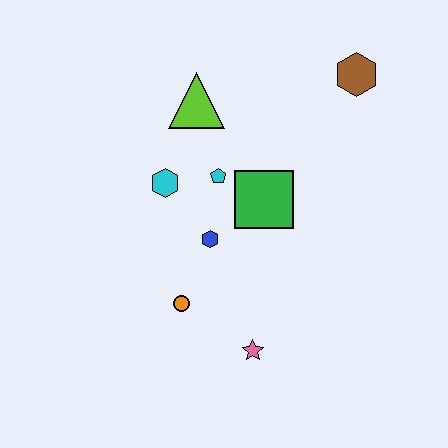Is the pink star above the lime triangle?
No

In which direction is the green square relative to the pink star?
The green square is above the pink star.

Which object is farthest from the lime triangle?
The pink star is farthest from the lime triangle.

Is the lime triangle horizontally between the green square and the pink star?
No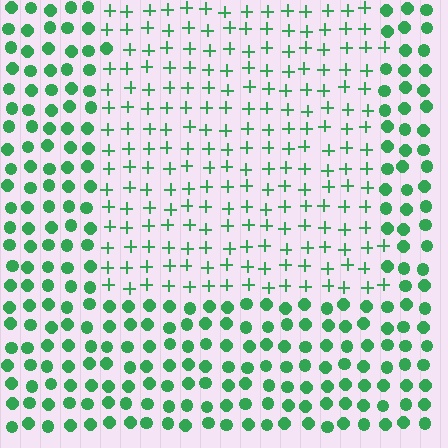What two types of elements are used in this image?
The image uses plus signs inside the rectangle region and circles outside it.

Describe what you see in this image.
The image is filled with small green elements arranged in a uniform grid. A rectangle-shaped region contains plus signs, while the surrounding area contains circles. The boundary is defined purely by the change in element shape.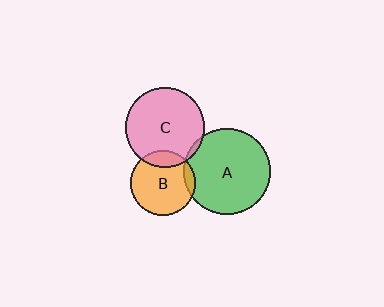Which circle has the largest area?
Circle A (green).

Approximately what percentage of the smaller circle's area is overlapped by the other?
Approximately 5%.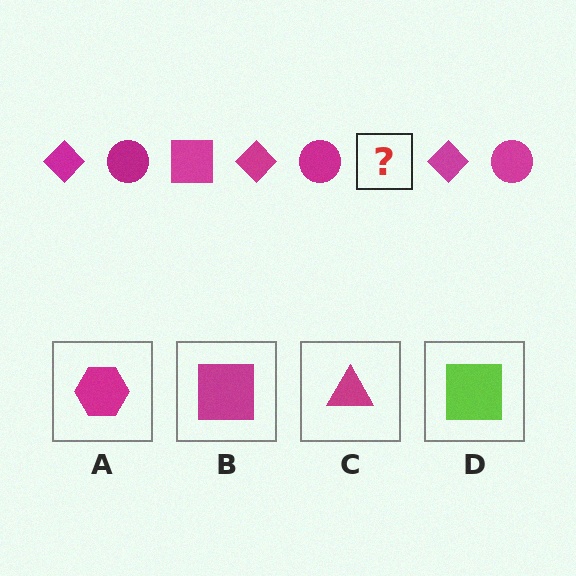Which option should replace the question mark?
Option B.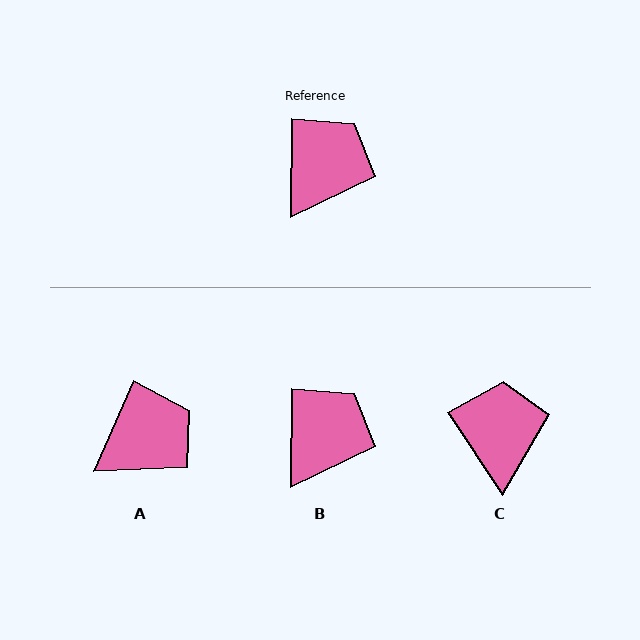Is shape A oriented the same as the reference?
No, it is off by about 23 degrees.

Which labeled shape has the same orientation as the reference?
B.